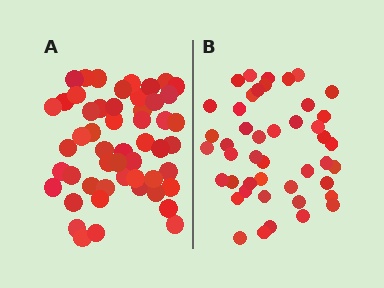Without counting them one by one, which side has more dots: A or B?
Region A (the left region) has more dots.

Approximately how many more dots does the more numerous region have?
Region A has roughly 8 or so more dots than region B.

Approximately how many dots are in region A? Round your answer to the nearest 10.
About 50 dots. (The exact count is 52, which rounds to 50.)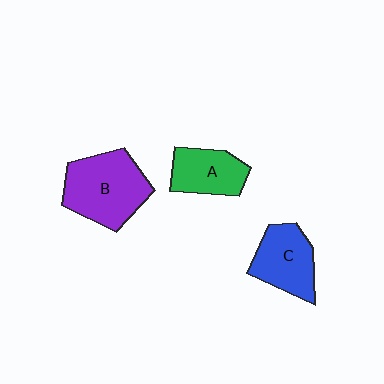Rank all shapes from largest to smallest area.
From largest to smallest: B (purple), C (blue), A (green).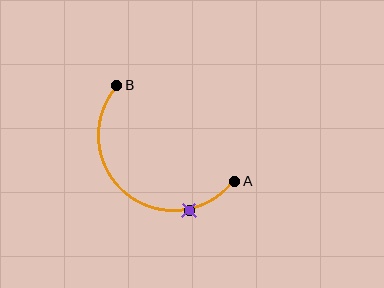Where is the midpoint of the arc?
The arc midpoint is the point on the curve farthest from the straight line joining A and B. It sits below and to the left of that line.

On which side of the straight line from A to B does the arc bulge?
The arc bulges below and to the left of the straight line connecting A and B.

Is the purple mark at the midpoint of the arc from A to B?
No. The purple mark lies on the arc but is closer to endpoint A. The arc midpoint would be at the point on the curve equidistant along the arc from both A and B.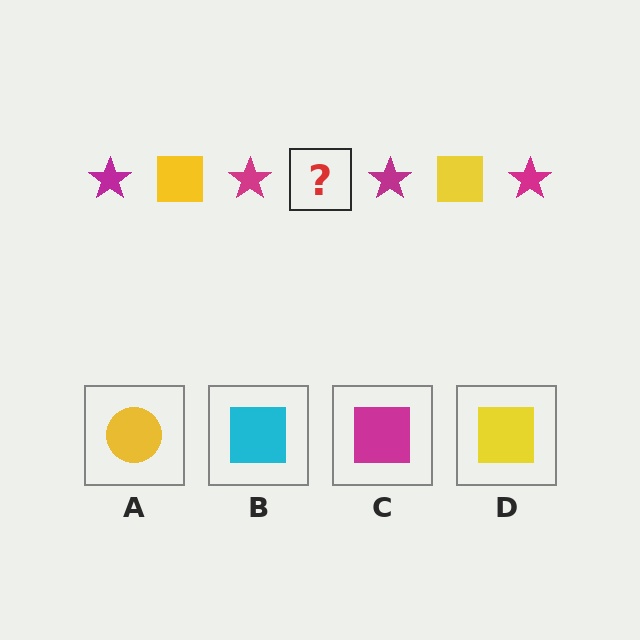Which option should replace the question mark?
Option D.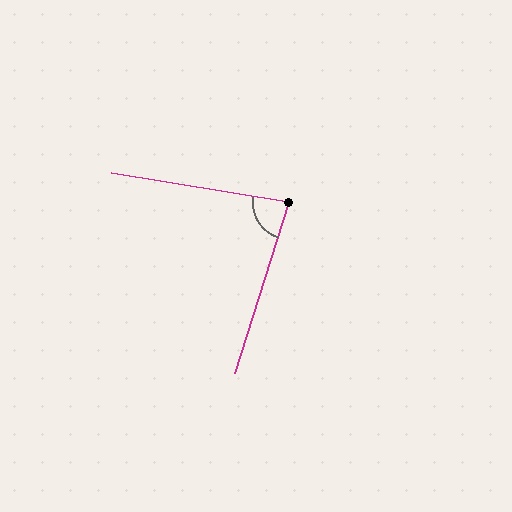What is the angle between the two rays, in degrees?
Approximately 82 degrees.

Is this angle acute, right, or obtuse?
It is acute.